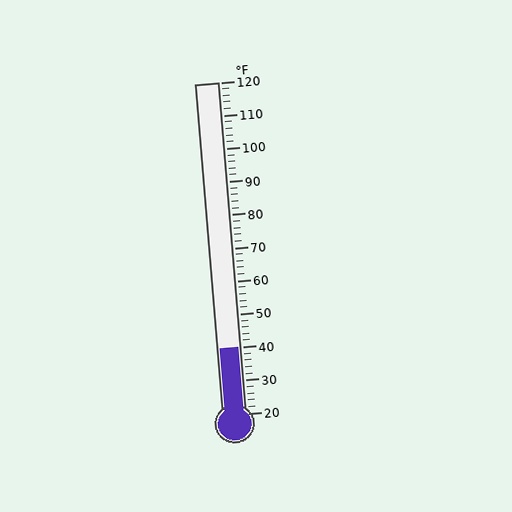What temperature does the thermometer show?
The thermometer shows approximately 40°F.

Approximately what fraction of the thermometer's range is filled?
The thermometer is filled to approximately 20% of its range.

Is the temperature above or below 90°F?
The temperature is below 90°F.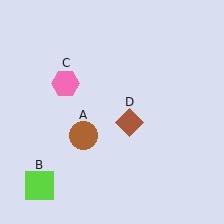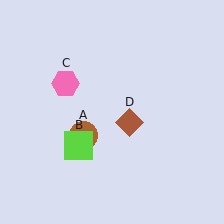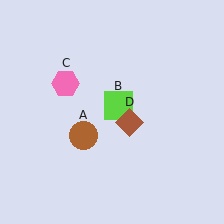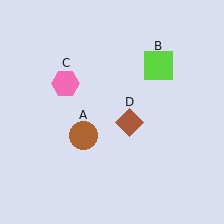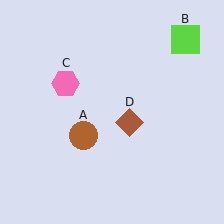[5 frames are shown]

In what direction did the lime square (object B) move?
The lime square (object B) moved up and to the right.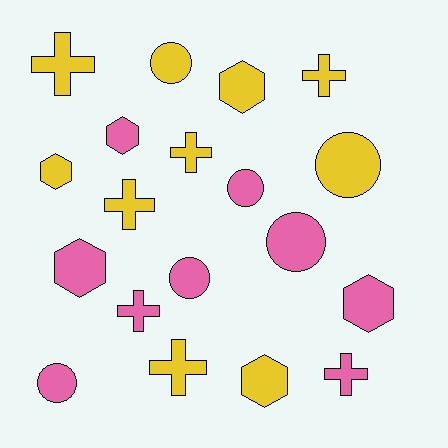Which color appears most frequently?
Yellow, with 10 objects.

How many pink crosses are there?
There are 2 pink crosses.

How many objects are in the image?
There are 19 objects.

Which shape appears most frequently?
Cross, with 7 objects.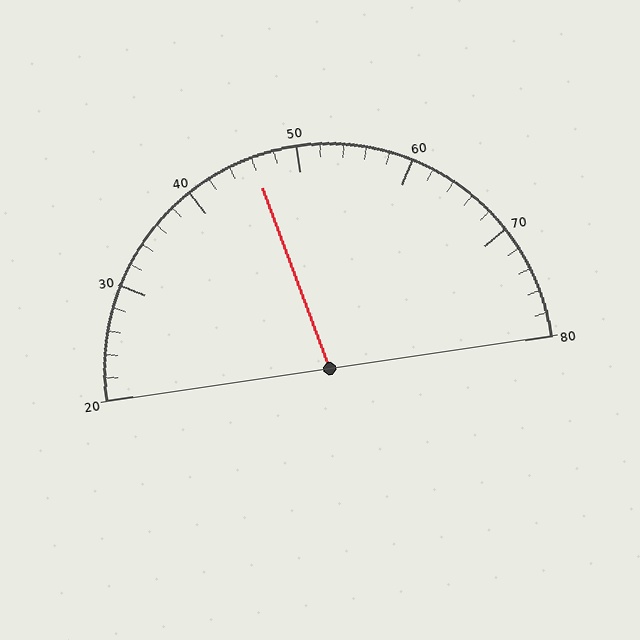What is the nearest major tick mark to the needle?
The nearest major tick mark is 50.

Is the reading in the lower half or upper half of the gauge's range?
The reading is in the lower half of the range (20 to 80).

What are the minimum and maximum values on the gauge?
The gauge ranges from 20 to 80.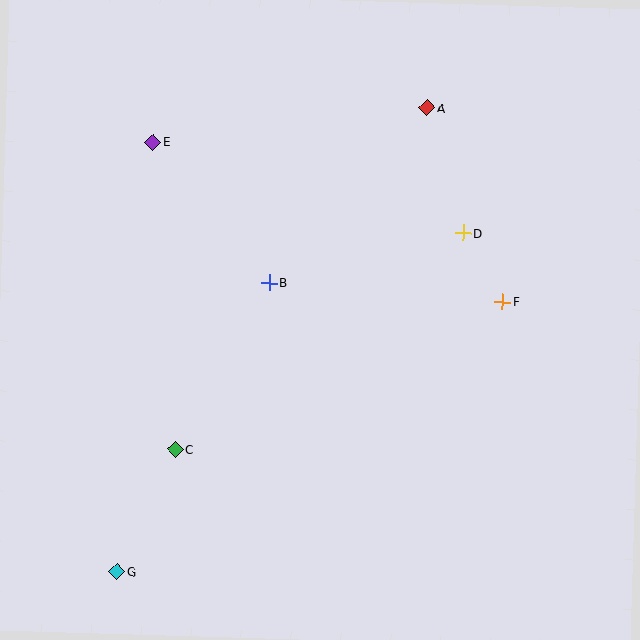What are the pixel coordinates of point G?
Point G is at (117, 572).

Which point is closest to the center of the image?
Point B at (269, 283) is closest to the center.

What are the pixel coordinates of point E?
Point E is at (153, 142).